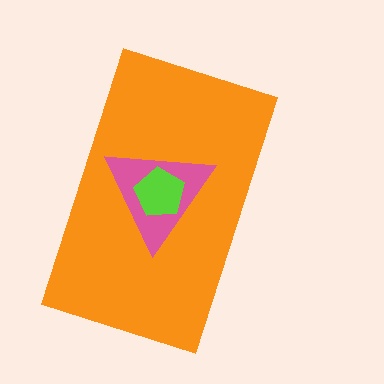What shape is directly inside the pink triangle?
The lime pentagon.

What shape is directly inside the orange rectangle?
The pink triangle.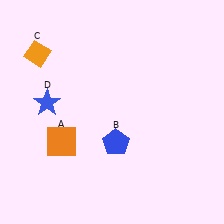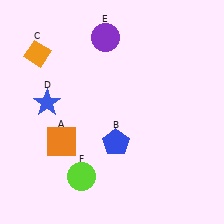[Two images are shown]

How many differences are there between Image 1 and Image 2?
There are 2 differences between the two images.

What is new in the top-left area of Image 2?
A purple circle (E) was added in the top-left area of Image 2.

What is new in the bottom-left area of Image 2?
A lime circle (F) was added in the bottom-left area of Image 2.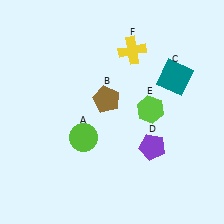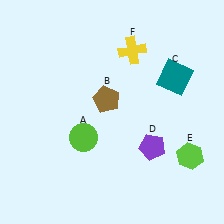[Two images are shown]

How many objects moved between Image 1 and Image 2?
1 object moved between the two images.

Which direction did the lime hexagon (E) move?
The lime hexagon (E) moved down.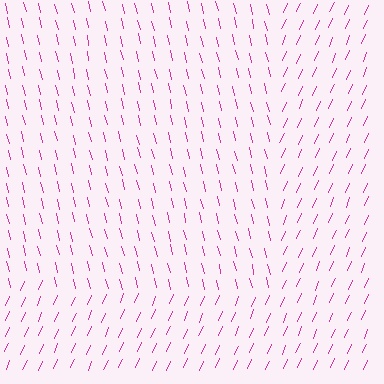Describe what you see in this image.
The image is filled with small magenta line segments. A rectangle region in the image has lines oriented differently from the surrounding lines, creating a visible texture boundary.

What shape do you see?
I see a rectangle.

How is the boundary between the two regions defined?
The boundary is defined purely by a change in line orientation (approximately 37 degrees difference). All lines are the same color and thickness.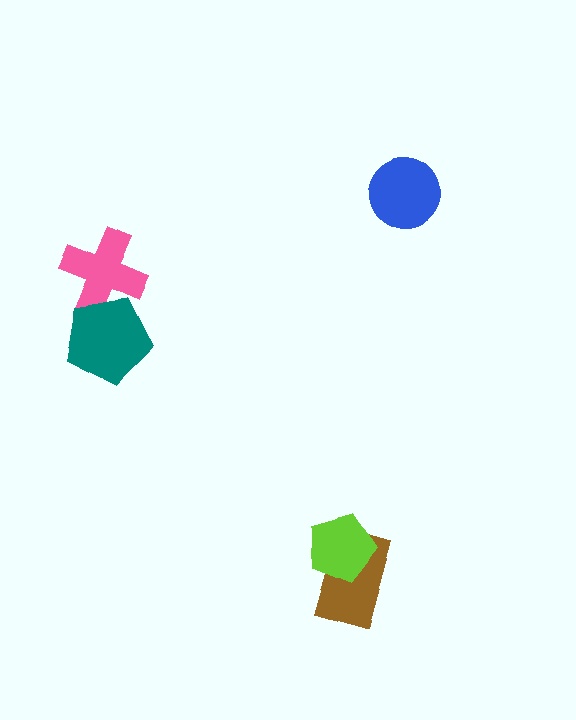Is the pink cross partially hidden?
Yes, it is partially covered by another shape.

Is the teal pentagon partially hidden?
No, no other shape covers it.